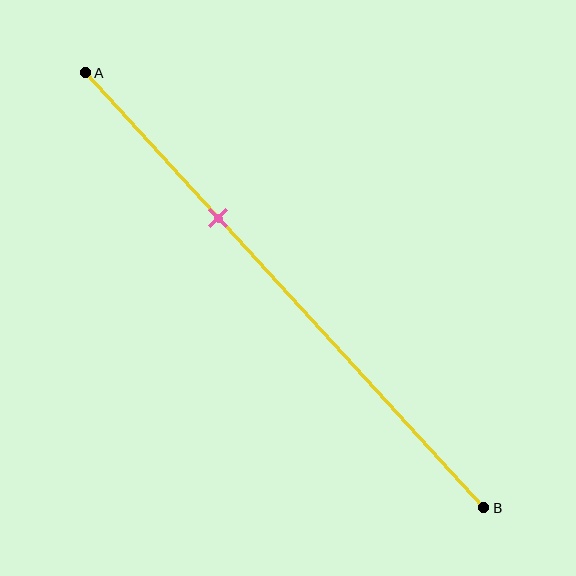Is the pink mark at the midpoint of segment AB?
No, the mark is at about 35% from A, not at the 50% midpoint.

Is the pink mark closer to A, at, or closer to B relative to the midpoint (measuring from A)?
The pink mark is closer to point A than the midpoint of segment AB.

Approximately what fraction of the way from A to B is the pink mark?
The pink mark is approximately 35% of the way from A to B.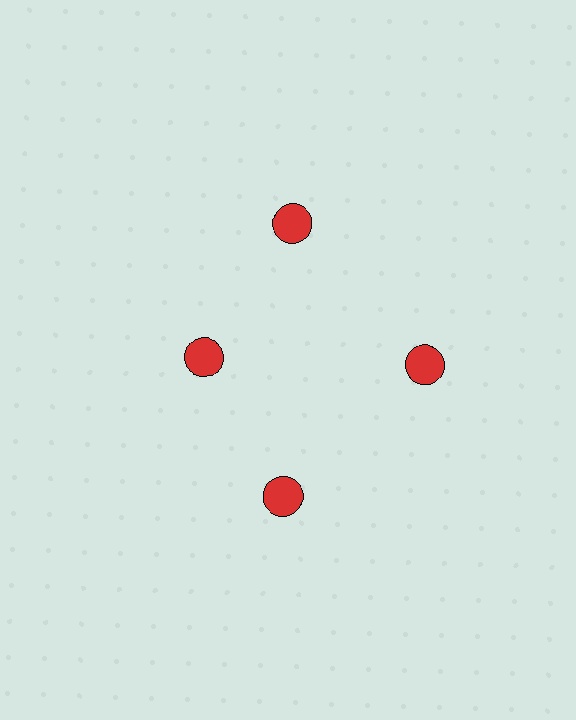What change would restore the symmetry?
The symmetry would be restored by moving it outward, back onto the ring so that all 4 circles sit at equal angles and equal distance from the center.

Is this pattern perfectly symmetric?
No. The 4 red circles are arranged in a ring, but one element near the 9 o'clock position is pulled inward toward the center, breaking the 4-fold rotational symmetry.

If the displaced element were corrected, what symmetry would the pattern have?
It would have 4-fold rotational symmetry — the pattern would map onto itself every 90 degrees.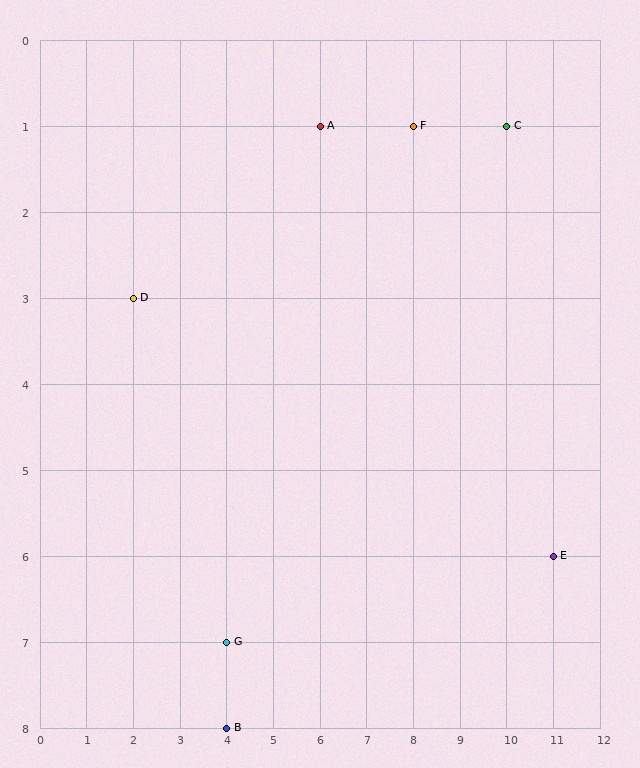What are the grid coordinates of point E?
Point E is at grid coordinates (11, 6).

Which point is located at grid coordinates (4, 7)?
Point G is at (4, 7).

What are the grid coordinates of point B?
Point B is at grid coordinates (4, 8).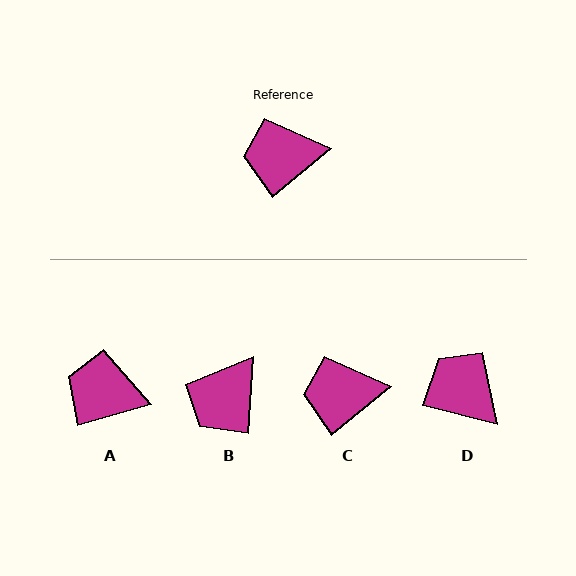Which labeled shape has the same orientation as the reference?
C.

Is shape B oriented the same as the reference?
No, it is off by about 47 degrees.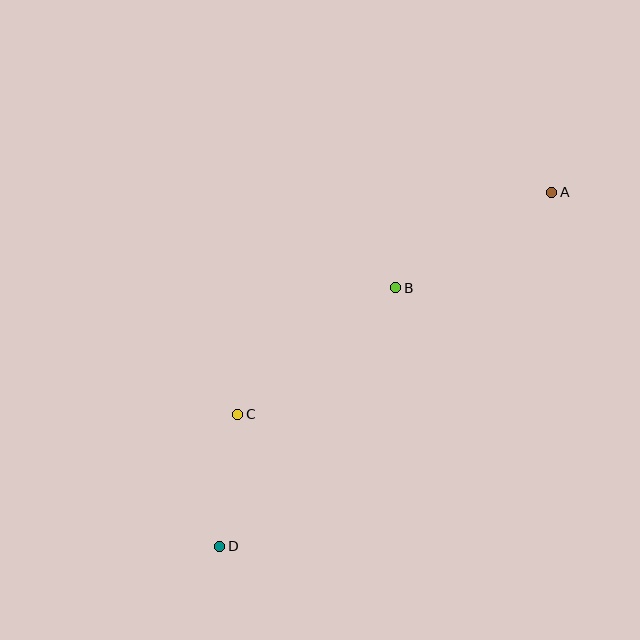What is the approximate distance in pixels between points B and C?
The distance between B and C is approximately 202 pixels.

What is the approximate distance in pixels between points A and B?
The distance between A and B is approximately 183 pixels.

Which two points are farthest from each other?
Points A and D are farthest from each other.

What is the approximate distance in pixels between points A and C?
The distance between A and C is approximately 385 pixels.